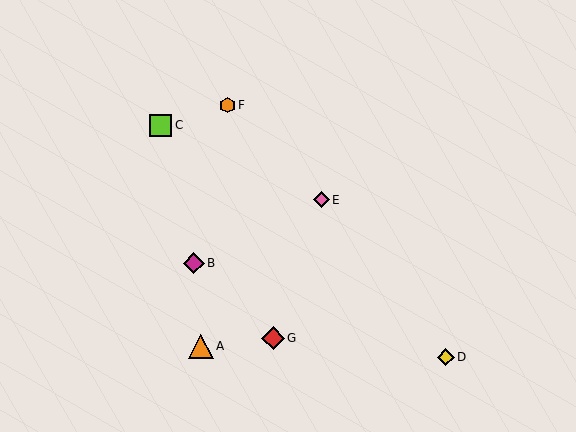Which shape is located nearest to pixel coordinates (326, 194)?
The pink diamond (labeled E) at (321, 200) is nearest to that location.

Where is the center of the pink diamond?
The center of the pink diamond is at (321, 200).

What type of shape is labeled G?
Shape G is a red diamond.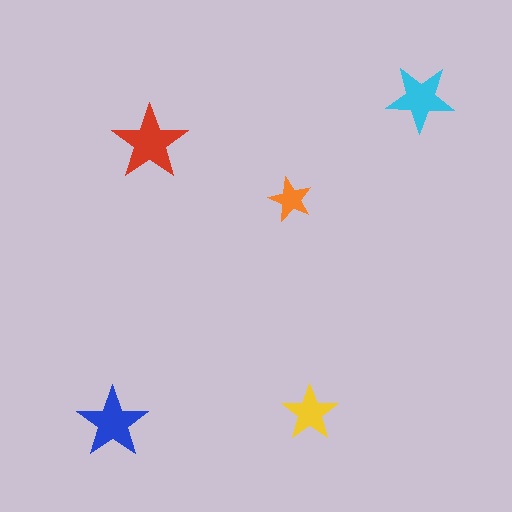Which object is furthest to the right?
The cyan star is rightmost.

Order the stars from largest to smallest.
the red one, the blue one, the cyan one, the yellow one, the orange one.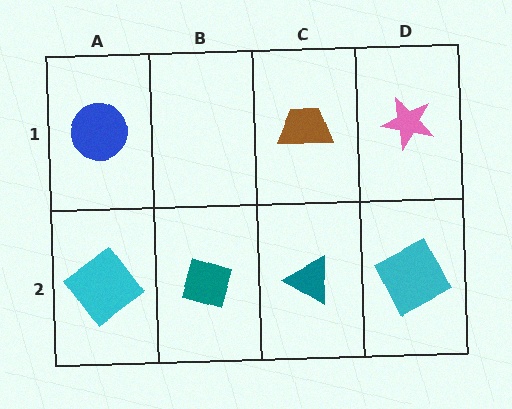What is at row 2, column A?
A cyan diamond.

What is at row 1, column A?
A blue circle.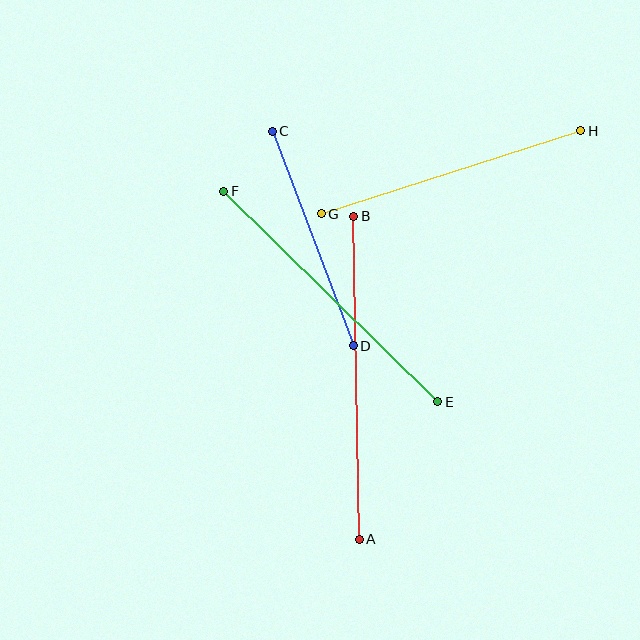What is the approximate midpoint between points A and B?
The midpoint is at approximately (357, 378) pixels.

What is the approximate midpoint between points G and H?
The midpoint is at approximately (451, 172) pixels.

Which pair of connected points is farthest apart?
Points A and B are farthest apart.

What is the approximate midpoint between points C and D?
The midpoint is at approximately (313, 238) pixels.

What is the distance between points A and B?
The distance is approximately 323 pixels.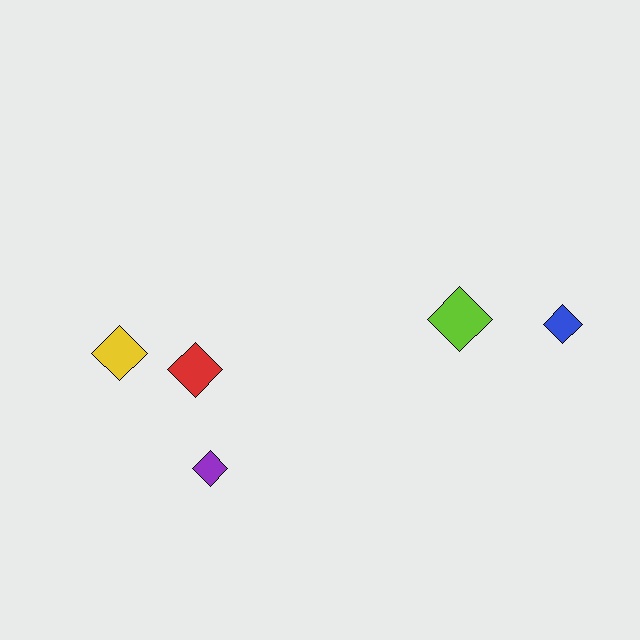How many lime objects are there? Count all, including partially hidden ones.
There is 1 lime object.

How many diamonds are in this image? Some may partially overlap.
There are 5 diamonds.